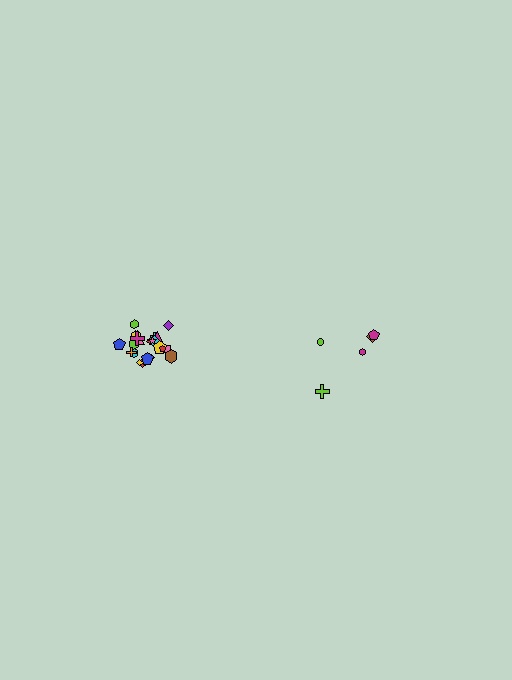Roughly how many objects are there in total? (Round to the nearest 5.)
Roughly 25 objects in total.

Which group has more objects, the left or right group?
The left group.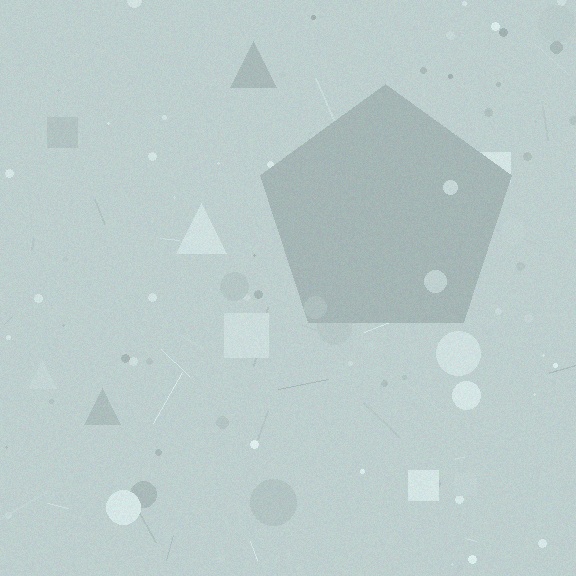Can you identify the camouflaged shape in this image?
The camouflaged shape is a pentagon.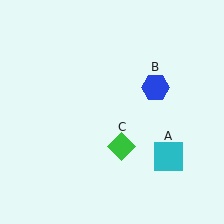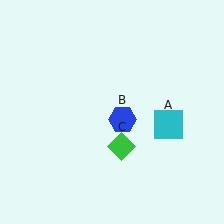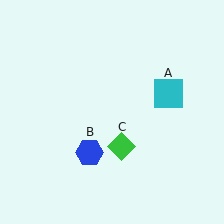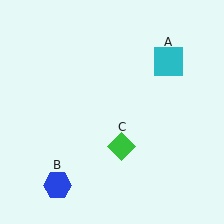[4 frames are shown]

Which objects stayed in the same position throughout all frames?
Green diamond (object C) remained stationary.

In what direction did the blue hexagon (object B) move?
The blue hexagon (object B) moved down and to the left.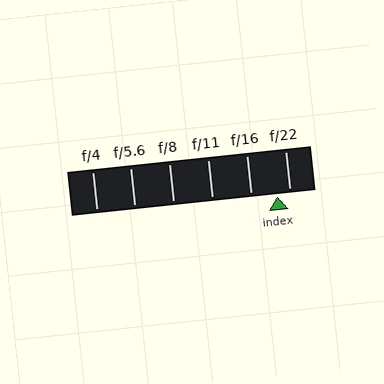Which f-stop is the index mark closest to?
The index mark is closest to f/22.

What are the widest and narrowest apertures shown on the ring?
The widest aperture shown is f/4 and the narrowest is f/22.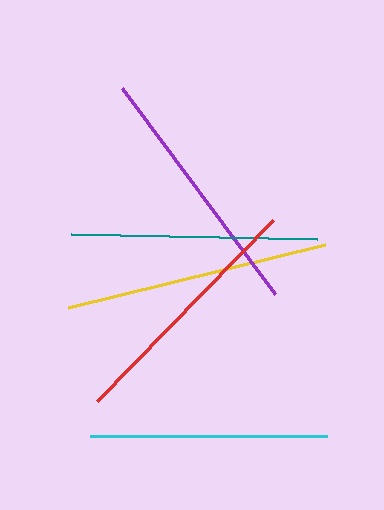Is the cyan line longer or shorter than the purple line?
The purple line is longer than the cyan line.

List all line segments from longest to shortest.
From longest to shortest: yellow, purple, red, teal, cyan.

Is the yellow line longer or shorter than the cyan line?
The yellow line is longer than the cyan line.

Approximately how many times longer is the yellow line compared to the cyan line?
The yellow line is approximately 1.1 times the length of the cyan line.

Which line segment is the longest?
The yellow line is the longest at approximately 265 pixels.